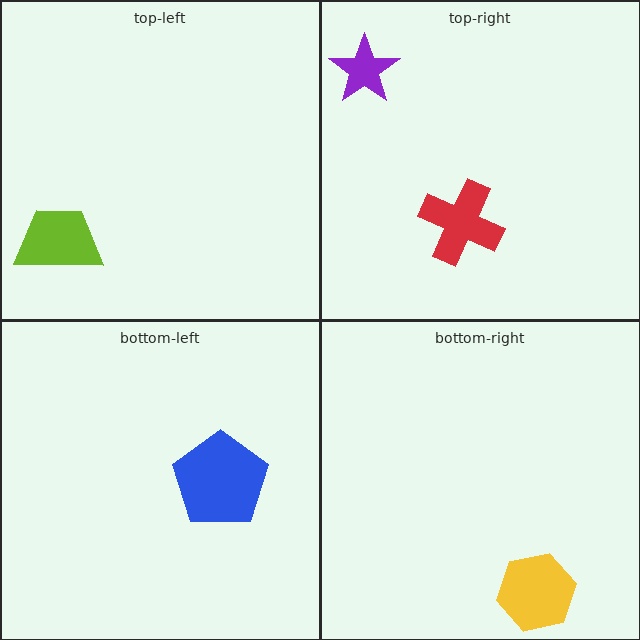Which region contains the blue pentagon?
The bottom-left region.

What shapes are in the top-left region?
The lime trapezoid.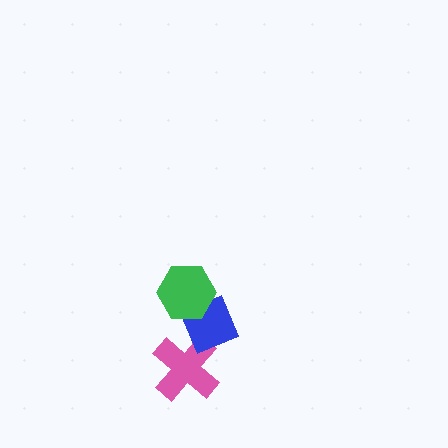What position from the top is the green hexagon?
The green hexagon is 1st from the top.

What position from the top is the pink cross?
The pink cross is 3rd from the top.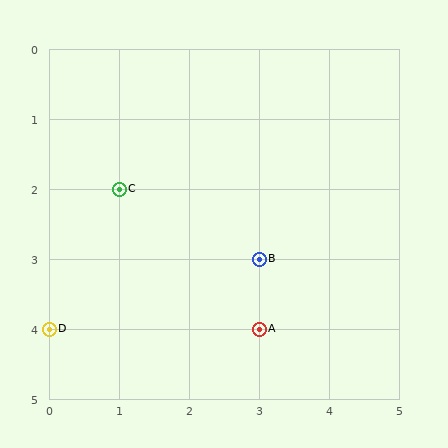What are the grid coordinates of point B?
Point B is at grid coordinates (3, 3).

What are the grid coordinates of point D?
Point D is at grid coordinates (0, 4).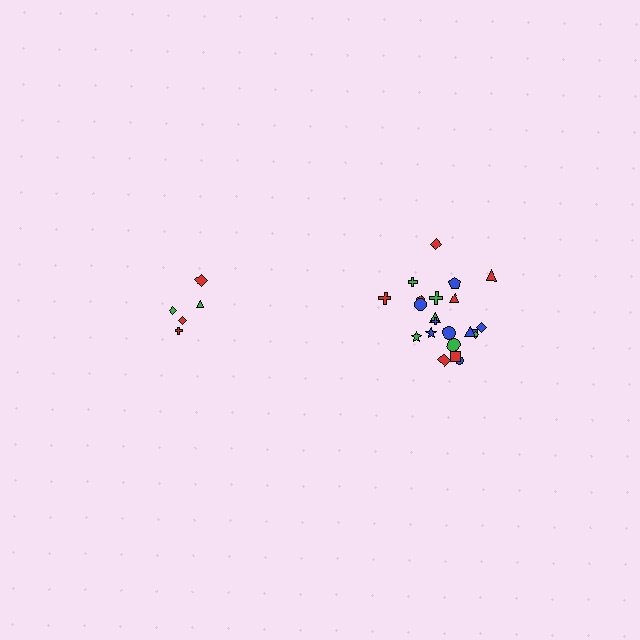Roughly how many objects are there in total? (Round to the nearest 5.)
Roughly 25 objects in total.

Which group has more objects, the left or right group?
The right group.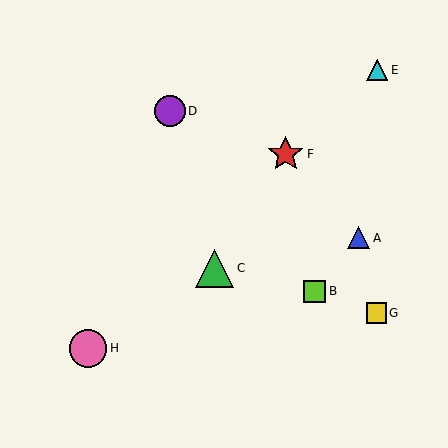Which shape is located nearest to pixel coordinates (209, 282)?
The green triangle (labeled C) at (215, 268) is nearest to that location.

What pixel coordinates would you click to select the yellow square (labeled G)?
Click at (376, 313) to select the yellow square G.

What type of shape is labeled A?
Shape A is a blue triangle.